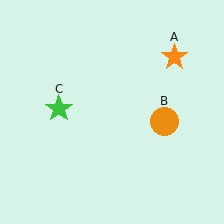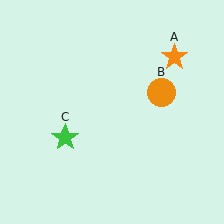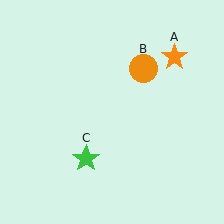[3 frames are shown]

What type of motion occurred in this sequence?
The orange circle (object B), green star (object C) rotated counterclockwise around the center of the scene.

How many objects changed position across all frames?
2 objects changed position: orange circle (object B), green star (object C).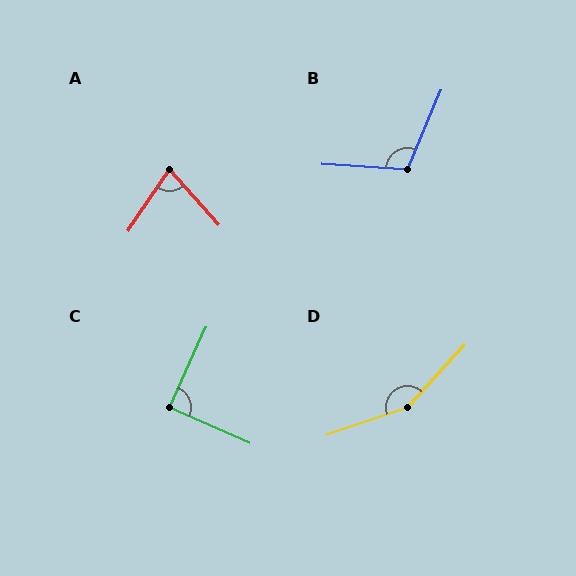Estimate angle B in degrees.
Approximately 109 degrees.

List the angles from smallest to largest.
A (76°), C (90°), B (109°), D (151°).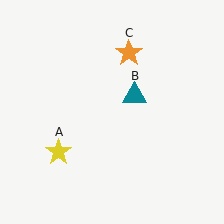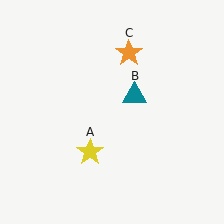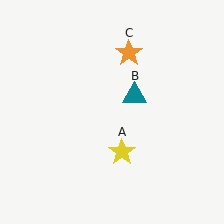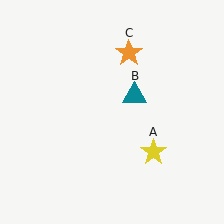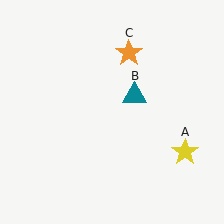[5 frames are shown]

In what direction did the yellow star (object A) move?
The yellow star (object A) moved right.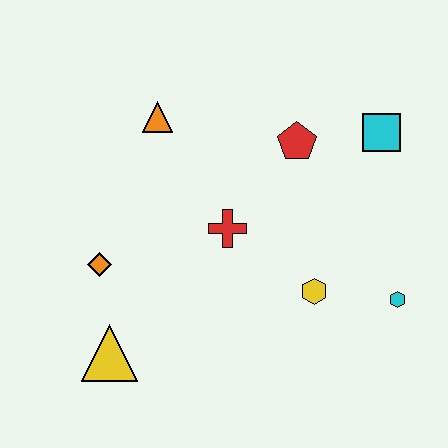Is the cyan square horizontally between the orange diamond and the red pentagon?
No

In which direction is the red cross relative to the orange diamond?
The red cross is to the right of the orange diamond.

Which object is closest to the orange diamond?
The yellow triangle is closest to the orange diamond.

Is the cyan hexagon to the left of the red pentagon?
No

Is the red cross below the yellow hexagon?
No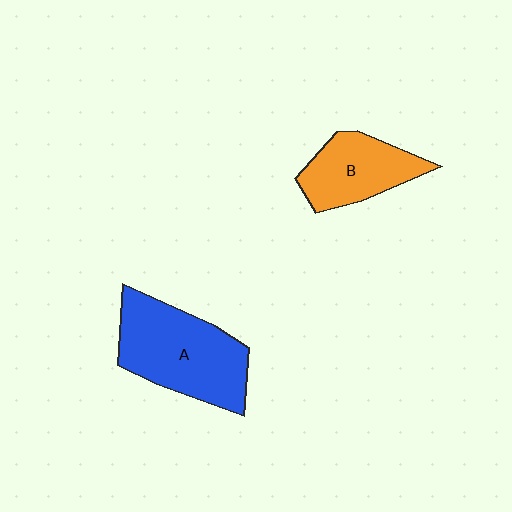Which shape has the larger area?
Shape A (blue).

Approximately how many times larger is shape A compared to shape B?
Approximately 1.6 times.